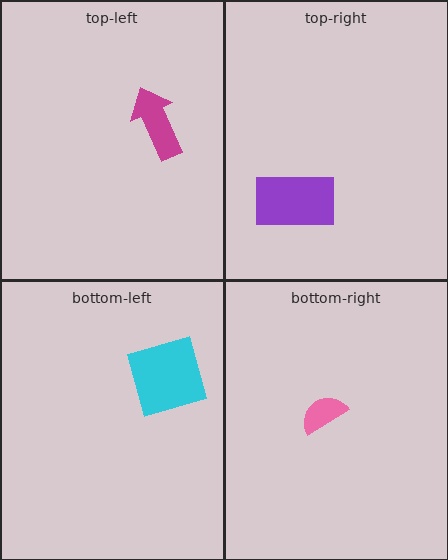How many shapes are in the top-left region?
1.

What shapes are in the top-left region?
The magenta arrow.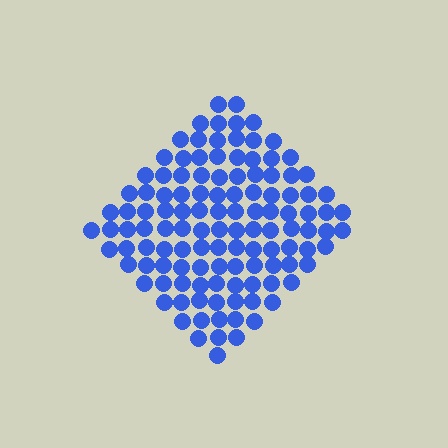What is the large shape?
The large shape is a diamond.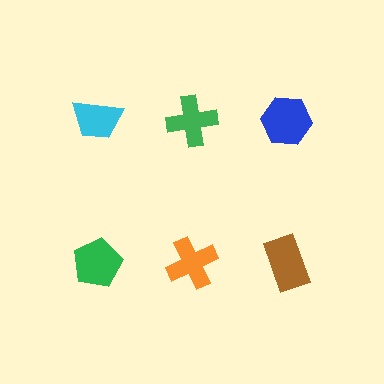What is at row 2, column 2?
An orange cross.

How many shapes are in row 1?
3 shapes.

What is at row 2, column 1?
A green pentagon.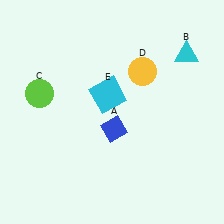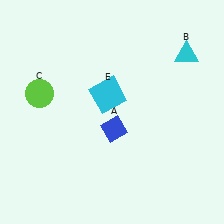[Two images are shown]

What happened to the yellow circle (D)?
The yellow circle (D) was removed in Image 2. It was in the top-right area of Image 1.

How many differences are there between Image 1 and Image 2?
There is 1 difference between the two images.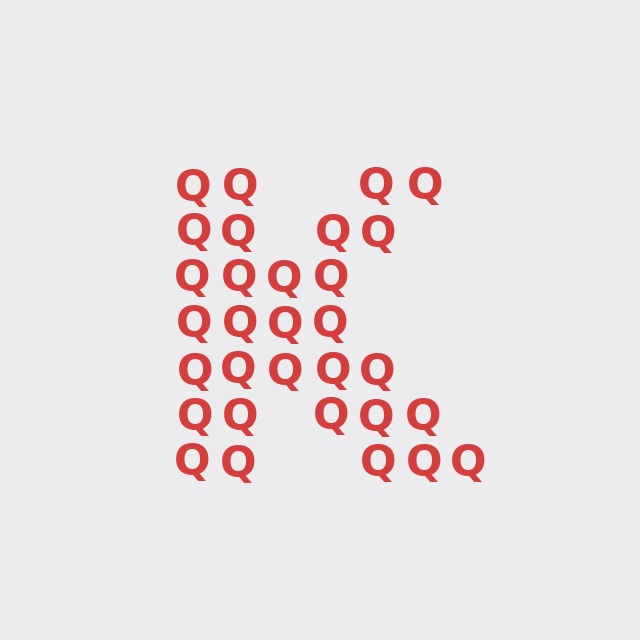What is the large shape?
The large shape is the letter K.